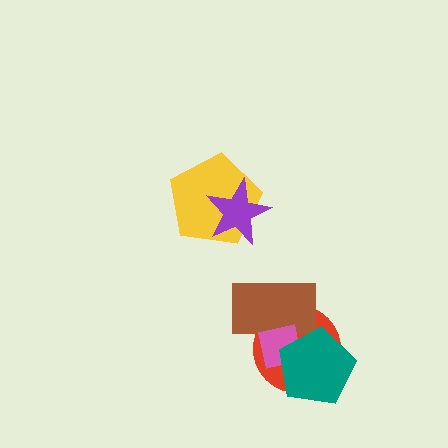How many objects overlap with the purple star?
1 object overlaps with the purple star.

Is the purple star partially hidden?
No, no other shape covers it.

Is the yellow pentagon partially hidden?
Yes, it is partially covered by another shape.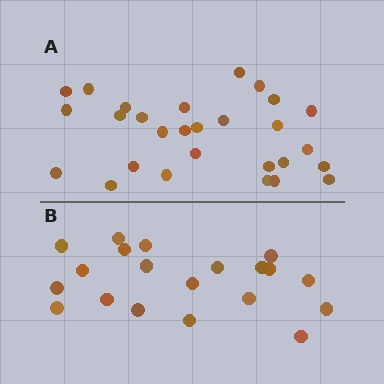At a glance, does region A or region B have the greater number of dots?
Region A (the top region) has more dots.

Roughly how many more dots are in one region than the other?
Region A has roughly 8 or so more dots than region B.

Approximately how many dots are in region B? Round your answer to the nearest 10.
About 20 dots.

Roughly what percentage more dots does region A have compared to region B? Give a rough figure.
About 40% more.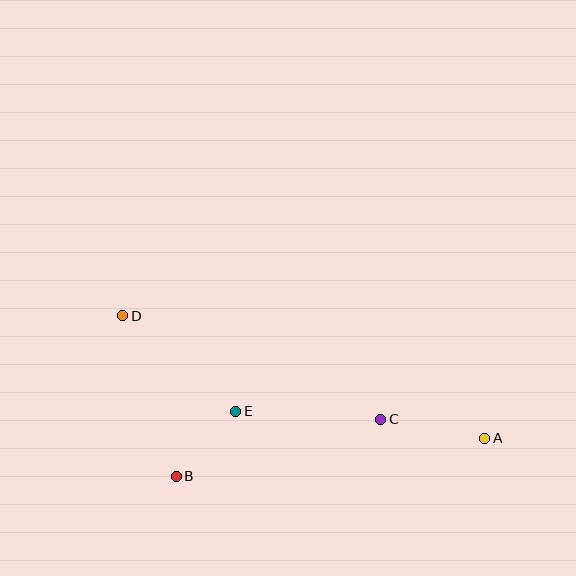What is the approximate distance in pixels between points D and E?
The distance between D and E is approximately 148 pixels.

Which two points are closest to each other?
Points B and E are closest to each other.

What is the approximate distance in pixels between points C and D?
The distance between C and D is approximately 278 pixels.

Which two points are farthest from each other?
Points A and D are farthest from each other.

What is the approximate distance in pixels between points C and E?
The distance between C and E is approximately 145 pixels.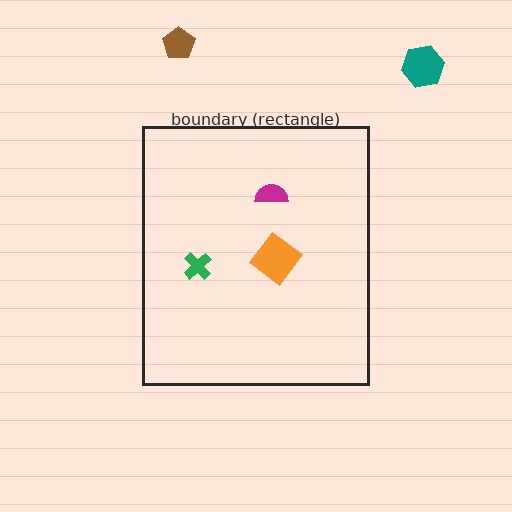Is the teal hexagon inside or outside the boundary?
Outside.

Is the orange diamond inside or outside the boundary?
Inside.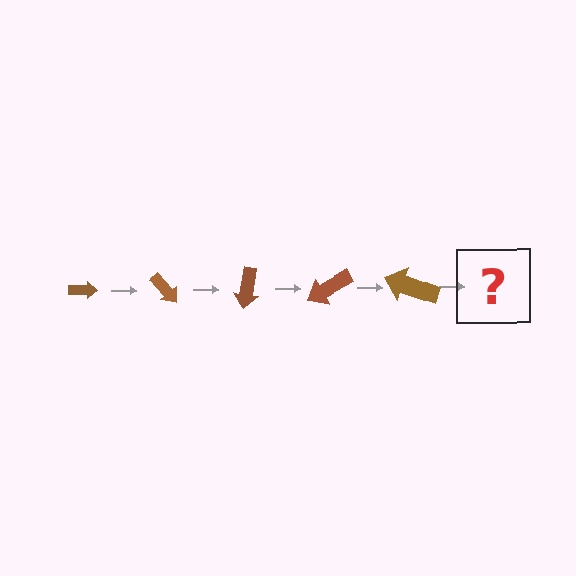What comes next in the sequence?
The next element should be an arrow, larger than the previous one and rotated 250 degrees from the start.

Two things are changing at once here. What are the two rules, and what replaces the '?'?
The two rules are that the arrow grows larger each step and it rotates 50 degrees each step. The '?' should be an arrow, larger than the previous one and rotated 250 degrees from the start.